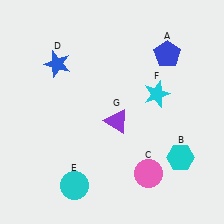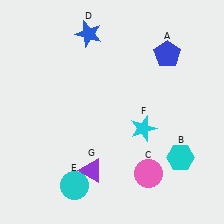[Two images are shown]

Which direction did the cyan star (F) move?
The cyan star (F) moved down.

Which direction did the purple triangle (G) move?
The purple triangle (G) moved down.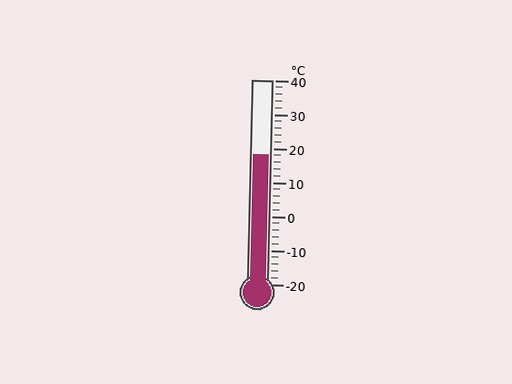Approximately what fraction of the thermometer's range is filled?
The thermometer is filled to approximately 65% of its range.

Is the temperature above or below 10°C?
The temperature is above 10°C.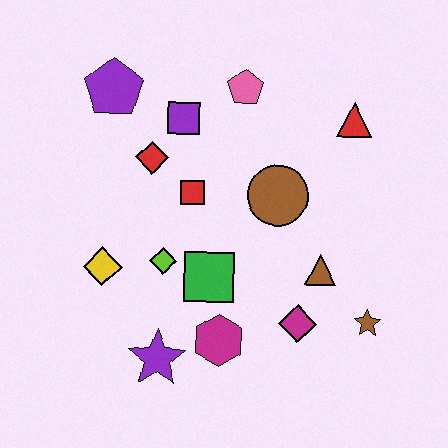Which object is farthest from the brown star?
The purple pentagon is farthest from the brown star.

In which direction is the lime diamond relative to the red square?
The lime diamond is below the red square.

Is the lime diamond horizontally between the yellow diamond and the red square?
Yes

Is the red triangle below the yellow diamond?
No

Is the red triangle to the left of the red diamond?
No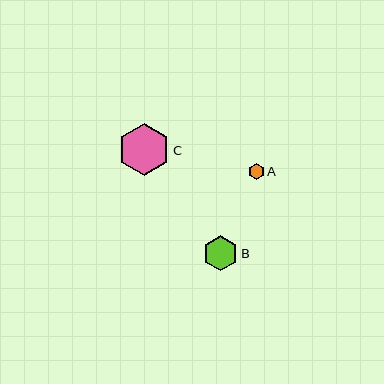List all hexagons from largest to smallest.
From largest to smallest: C, B, A.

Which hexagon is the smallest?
Hexagon A is the smallest with a size of approximately 16 pixels.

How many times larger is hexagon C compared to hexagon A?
Hexagon C is approximately 3.3 times the size of hexagon A.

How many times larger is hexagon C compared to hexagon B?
Hexagon C is approximately 1.5 times the size of hexagon B.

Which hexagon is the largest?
Hexagon C is the largest with a size of approximately 52 pixels.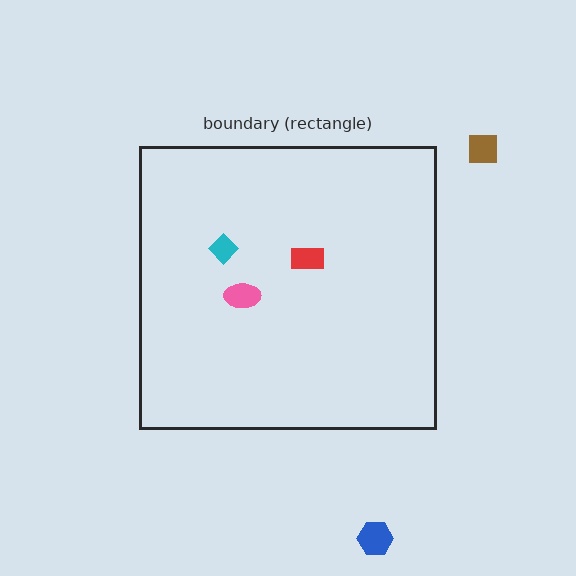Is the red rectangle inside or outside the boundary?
Inside.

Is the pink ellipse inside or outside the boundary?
Inside.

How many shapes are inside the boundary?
3 inside, 2 outside.